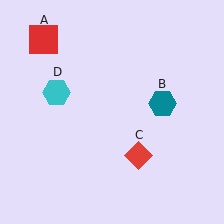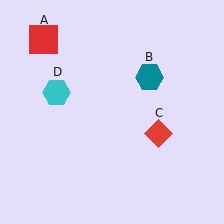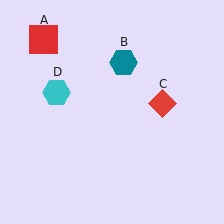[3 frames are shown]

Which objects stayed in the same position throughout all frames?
Red square (object A) and cyan hexagon (object D) remained stationary.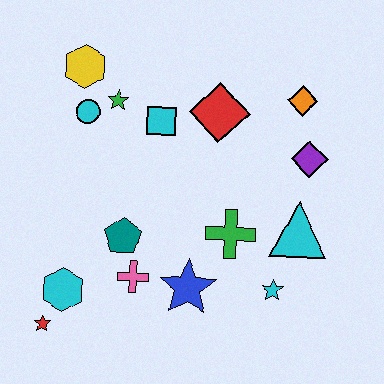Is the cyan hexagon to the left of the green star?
Yes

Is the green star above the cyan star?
Yes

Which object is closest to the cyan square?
The green star is closest to the cyan square.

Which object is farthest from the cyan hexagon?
The orange diamond is farthest from the cyan hexagon.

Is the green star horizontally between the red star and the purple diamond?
Yes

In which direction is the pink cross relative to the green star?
The pink cross is below the green star.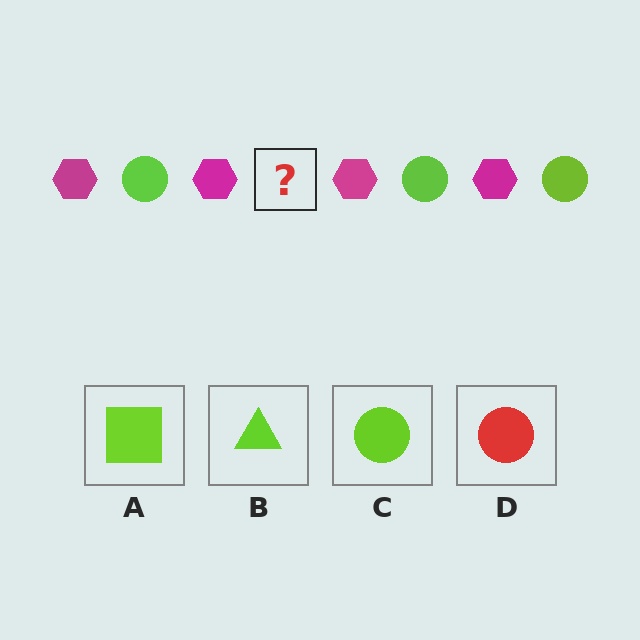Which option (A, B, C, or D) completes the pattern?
C.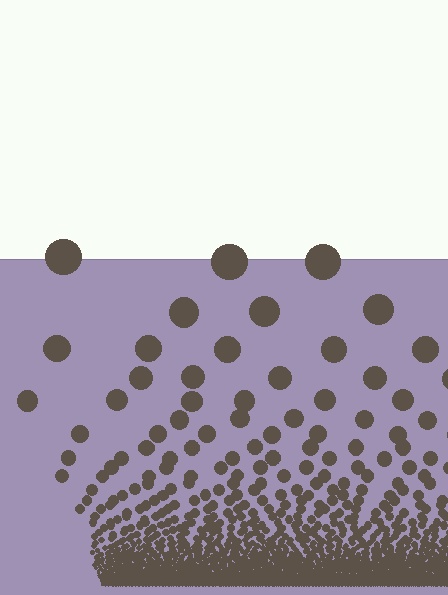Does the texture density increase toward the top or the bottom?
Density increases toward the bottom.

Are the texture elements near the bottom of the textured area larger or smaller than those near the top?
Smaller. The gradient is inverted — elements near the bottom are smaller and denser.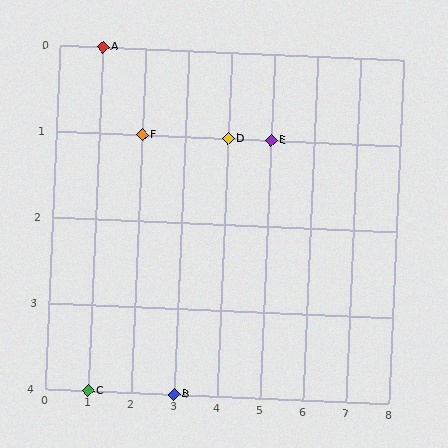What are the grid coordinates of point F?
Point F is at grid coordinates (2, 1).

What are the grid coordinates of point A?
Point A is at grid coordinates (1, 0).